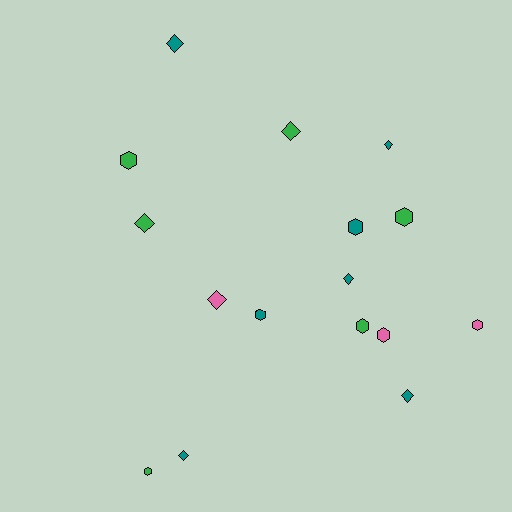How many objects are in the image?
There are 16 objects.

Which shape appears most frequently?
Hexagon, with 8 objects.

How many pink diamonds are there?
There is 1 pink diamond.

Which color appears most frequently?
Teal, with 7 objects.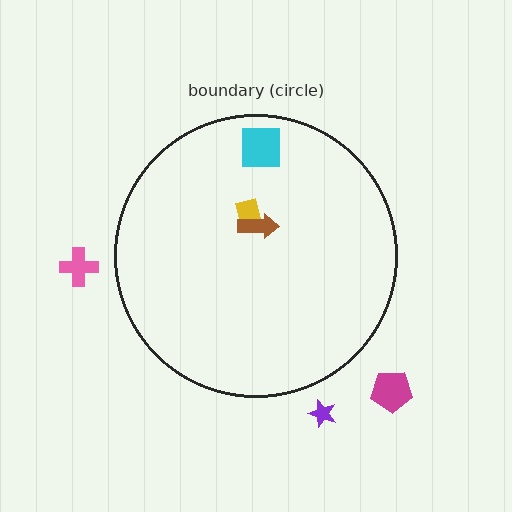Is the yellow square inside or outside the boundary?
Inside.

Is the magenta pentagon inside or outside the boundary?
Outside.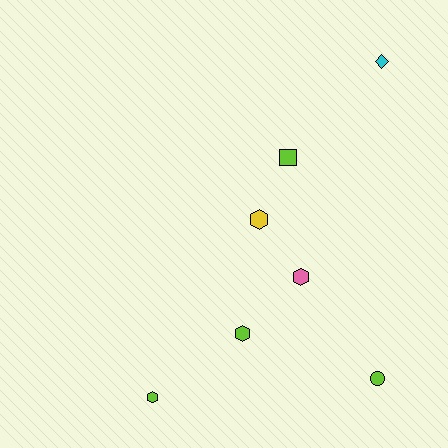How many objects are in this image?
There are 7 objects.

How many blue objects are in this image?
There are no blue objects.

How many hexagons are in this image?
There are 4 hexagons.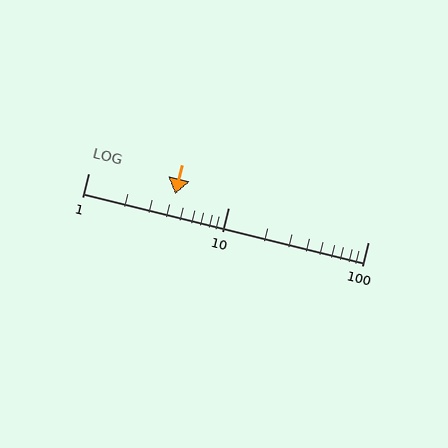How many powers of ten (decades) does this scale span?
The scale spans 2 decades, from 1 to 100.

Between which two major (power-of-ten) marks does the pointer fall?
The pointer is between 1 and 10.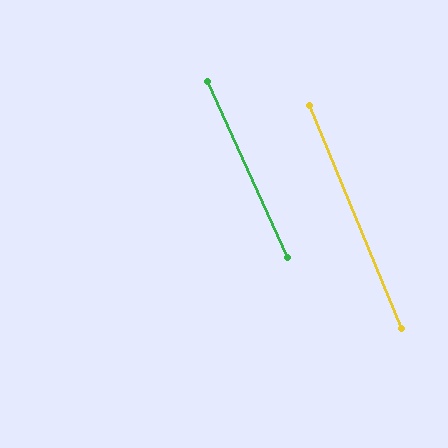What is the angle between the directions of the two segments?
Approximately 2 degrees.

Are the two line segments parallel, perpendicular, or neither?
Parallel — their directions differ by only 1.9°.